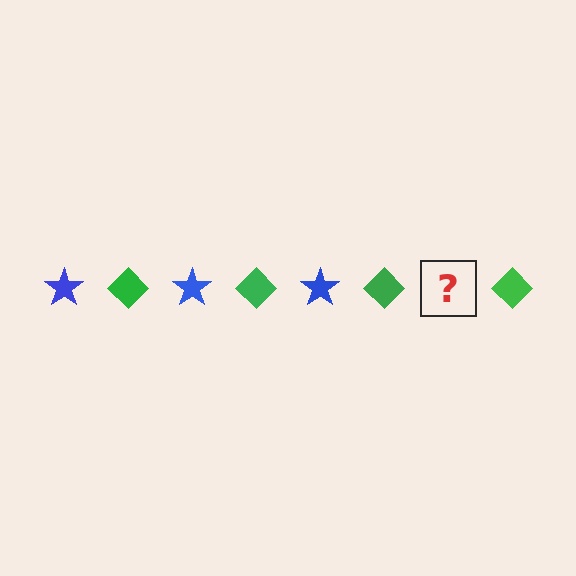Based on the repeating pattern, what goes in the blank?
The blank should be a blue star.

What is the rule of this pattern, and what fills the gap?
The rule is that the pattern alternates between blue star and green diamond. The gap should be filled with a blue star.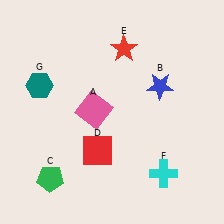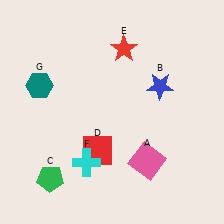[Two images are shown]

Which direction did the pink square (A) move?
The pink square (A) moved right.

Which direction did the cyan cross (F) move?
The cyan cross (F) moved left.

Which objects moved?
The objects that moved are: the pink square (A), the cyan cross (F).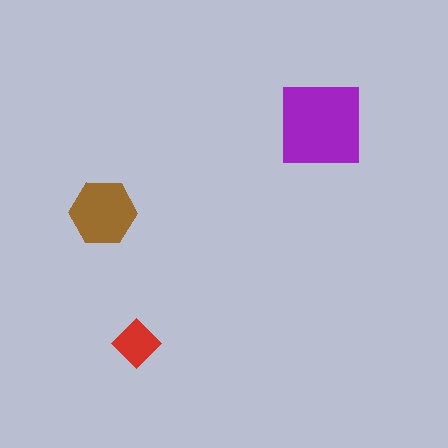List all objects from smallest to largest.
The red diamond, the brown hexagon, the purple square.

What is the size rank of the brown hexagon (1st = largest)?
2nd.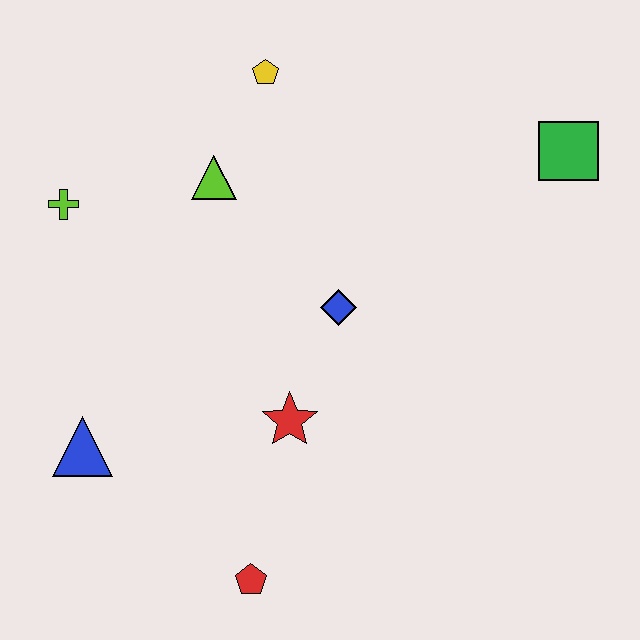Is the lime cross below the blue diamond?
No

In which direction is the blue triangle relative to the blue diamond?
The blue triangle is to the left of the blue diamond.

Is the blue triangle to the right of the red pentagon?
No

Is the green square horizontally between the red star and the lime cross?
No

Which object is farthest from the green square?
The blue triangle is farthest from the green square.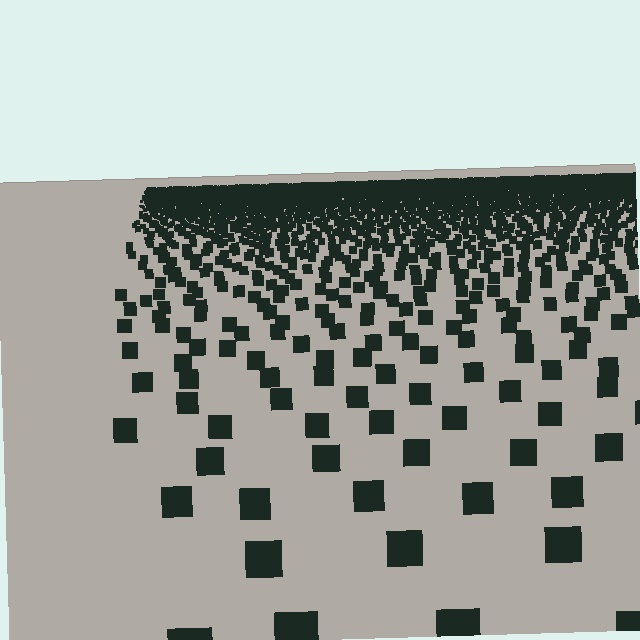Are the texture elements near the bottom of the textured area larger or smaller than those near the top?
Larger. Near the bottom, elements are closer to the viewer and appear at a bigger on-screen size.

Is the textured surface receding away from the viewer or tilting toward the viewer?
The surface is receding away from the viewer. Texture elements get smaller and denser toward the top.